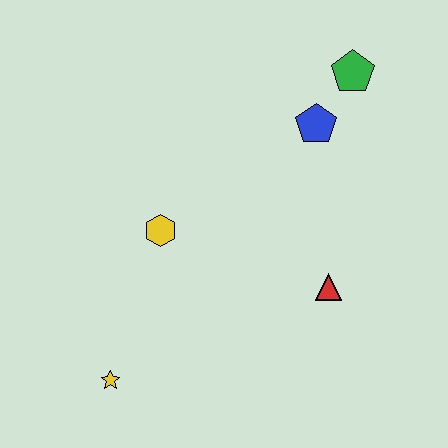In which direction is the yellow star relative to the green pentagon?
The yellow star is below the green pentagon.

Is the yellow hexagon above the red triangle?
Yes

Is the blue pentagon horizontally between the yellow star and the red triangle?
Yes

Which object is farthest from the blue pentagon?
The yellow star is farthest from the blue pentagon.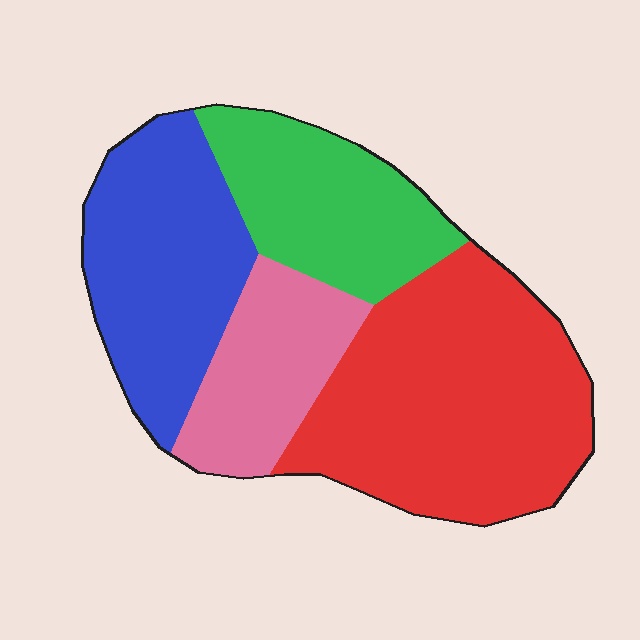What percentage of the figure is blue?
Blue covers roughly 25% of the figure.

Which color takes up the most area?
Red, at roughly 40%.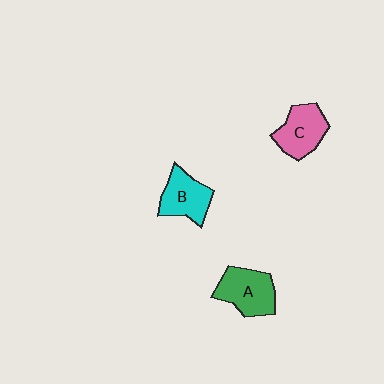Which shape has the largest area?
Shape A (green).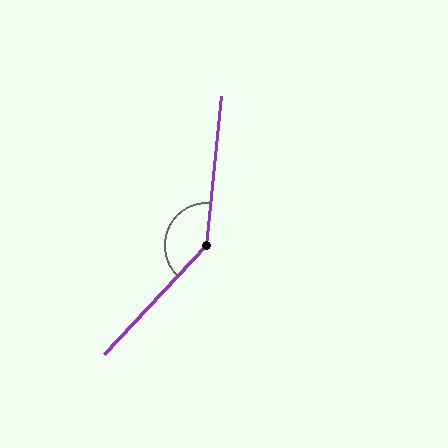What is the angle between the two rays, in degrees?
Approximately 142 degrees.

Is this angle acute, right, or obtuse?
It is obtuse.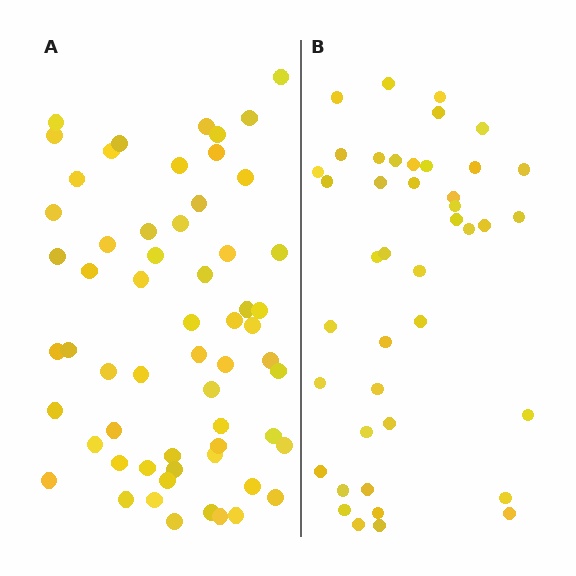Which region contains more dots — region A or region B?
Region A (the left region) has more dots.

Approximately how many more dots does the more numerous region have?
Region A has approximately 20 more dots than region B.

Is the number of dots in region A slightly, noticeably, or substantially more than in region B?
Region A has noticeably more, but not dramatically so. The ratio is roughly 1.4 to 1.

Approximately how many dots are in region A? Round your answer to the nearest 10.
About 60 dots.